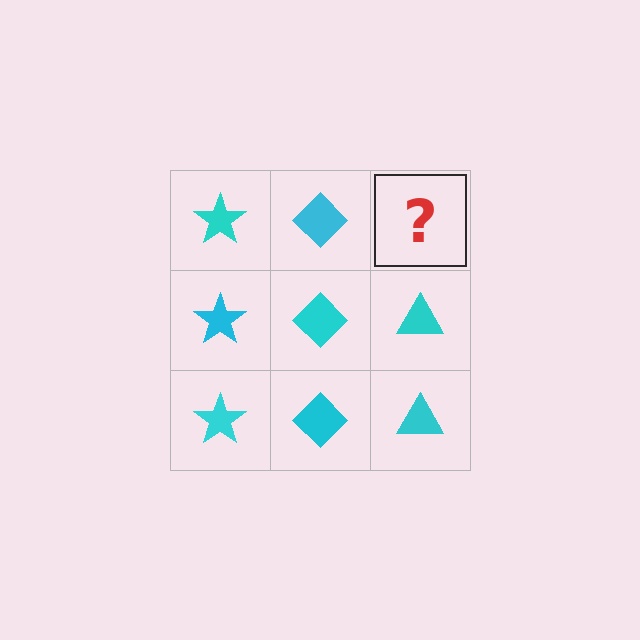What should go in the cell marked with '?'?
The missing cell should contain a cyan triangle.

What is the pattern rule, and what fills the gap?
The rule is that each column has a consistent shape. The gap should be filled with a cyan triangle.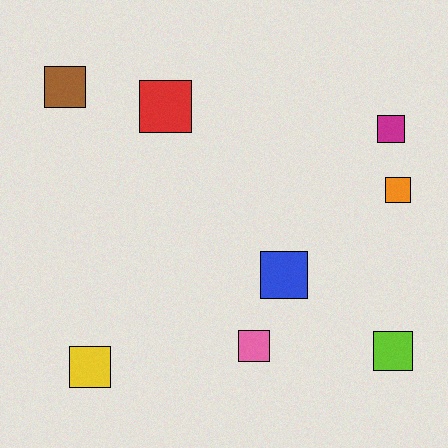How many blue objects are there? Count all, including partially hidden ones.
There is 1 blue object.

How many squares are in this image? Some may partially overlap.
There are 8 squares.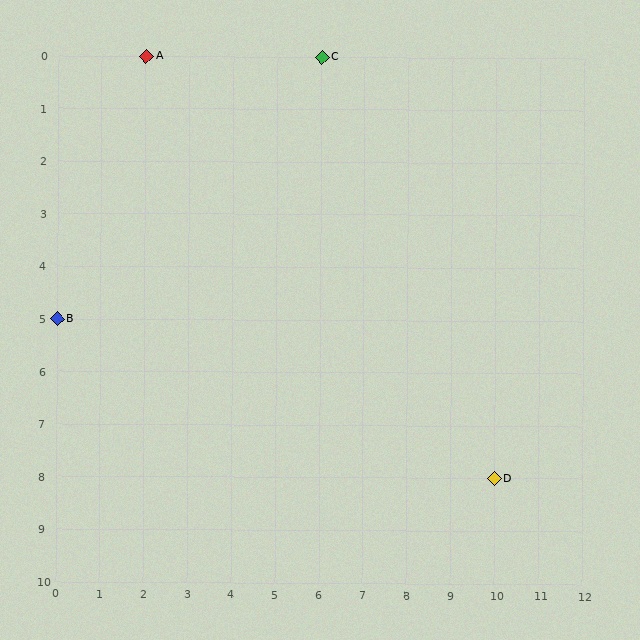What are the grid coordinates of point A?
Point A is at grid coordinates (2, 0).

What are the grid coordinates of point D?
Point D is at grid coordinates (10, 8).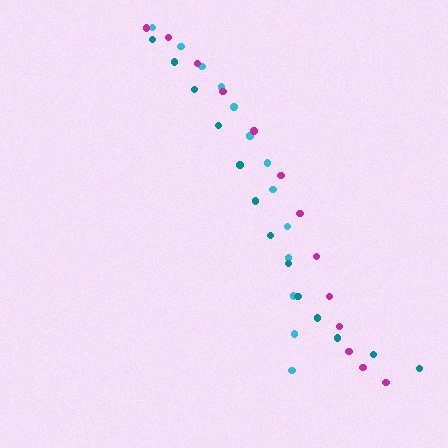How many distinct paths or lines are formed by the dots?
There are 3 distinct paths.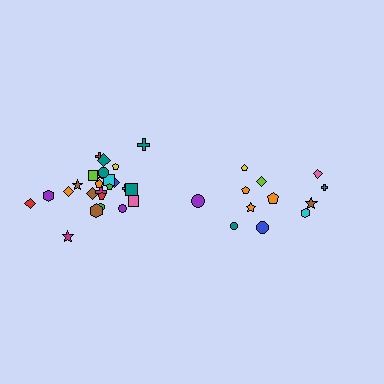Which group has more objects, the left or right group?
The left group.